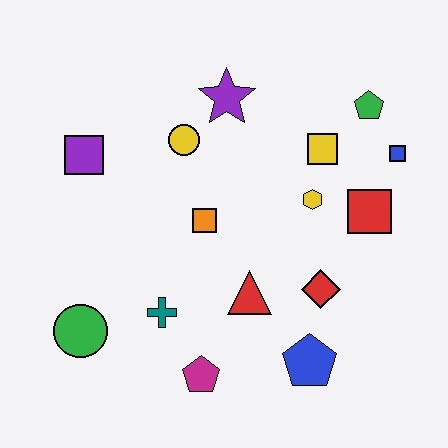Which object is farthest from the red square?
The green circle is farthest from the red square.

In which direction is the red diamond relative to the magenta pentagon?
The red diamond is to the right of the magenta pentagon.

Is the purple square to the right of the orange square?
No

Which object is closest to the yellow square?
The yellow hexagon is closest to the yellow square.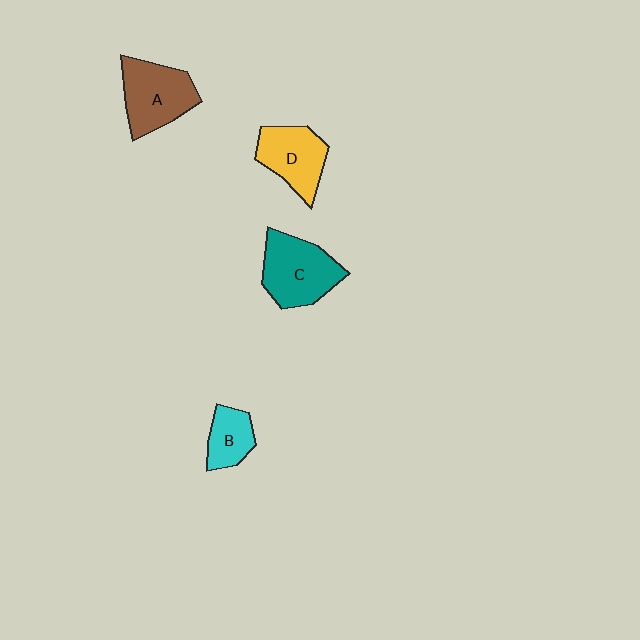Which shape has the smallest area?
Shape B (cyan).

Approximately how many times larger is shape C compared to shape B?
Approximately 1.9 times.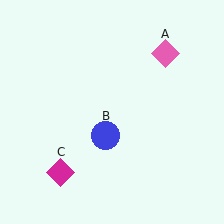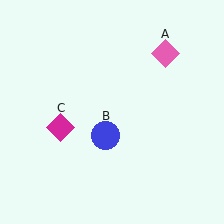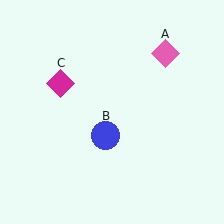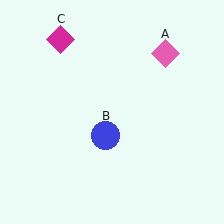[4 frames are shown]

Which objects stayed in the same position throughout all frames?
Pink diamond (object A) and blue circle (object B) remained stationary.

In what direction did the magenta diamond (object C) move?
The magenta diamond (object C) moved up.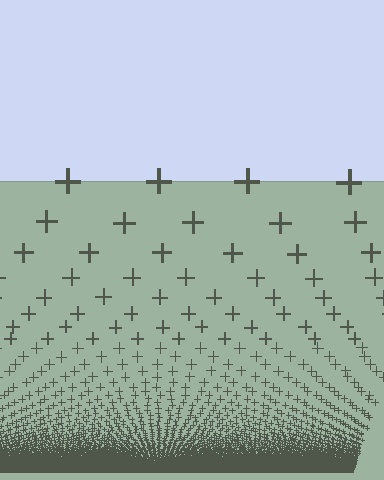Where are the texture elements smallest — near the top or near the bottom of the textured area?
Near the bottom.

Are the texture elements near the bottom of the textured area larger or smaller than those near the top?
Smaller. The gradient is inverted — elements near the bottom are smaller and denser.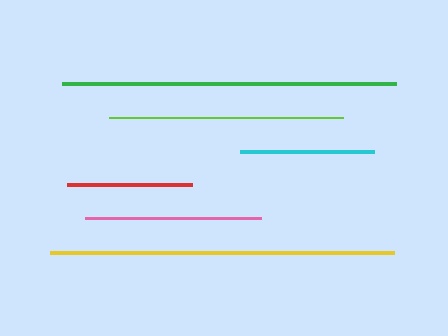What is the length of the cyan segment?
The cyan segment is approximately 135 pixels long.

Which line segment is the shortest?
The red line is the shortest at approximately 125 pixels.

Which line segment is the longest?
The yellow line is the longest at approximately 344 pixels.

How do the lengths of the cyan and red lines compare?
The cyan and red lines are approximately the same length.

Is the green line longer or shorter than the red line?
The green line is longer than the red line.